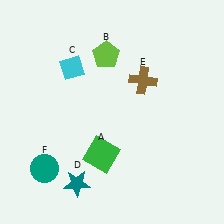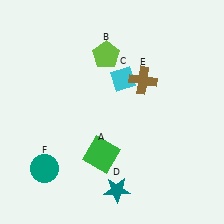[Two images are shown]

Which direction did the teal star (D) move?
The teal star (D) moved right.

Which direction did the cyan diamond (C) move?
The cyan diamond (C) moved right.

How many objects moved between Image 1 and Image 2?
2 objects moved between the two images.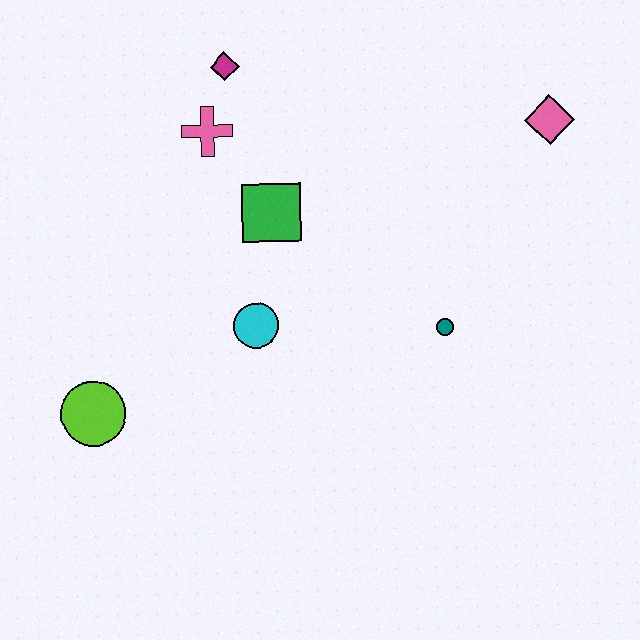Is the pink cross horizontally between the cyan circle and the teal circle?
No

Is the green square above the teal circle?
Yes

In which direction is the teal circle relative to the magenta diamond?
The teal circle is below the magenta diamond.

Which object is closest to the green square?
The pink cross is closest to the green square.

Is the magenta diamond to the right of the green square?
No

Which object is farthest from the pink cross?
The pink diamond is farthest from the pink cross.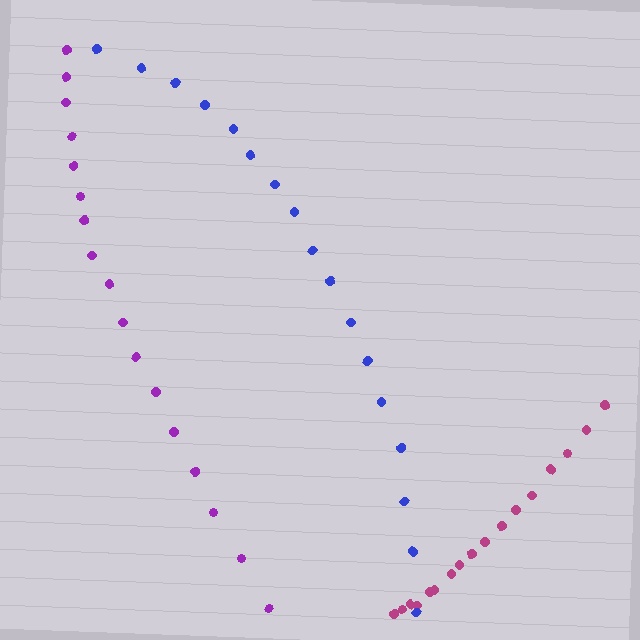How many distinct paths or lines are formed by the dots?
There are 3 distinct paths.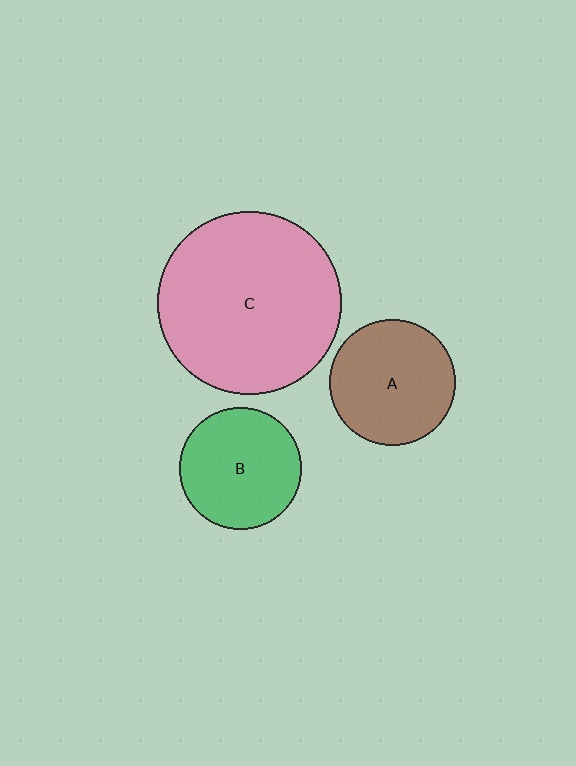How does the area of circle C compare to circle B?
Approximately 2.3 times.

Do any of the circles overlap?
No, none of the circles overlap.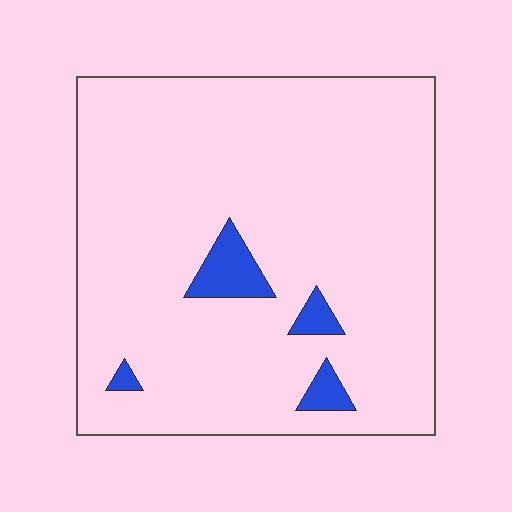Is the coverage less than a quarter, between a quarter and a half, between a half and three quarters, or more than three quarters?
Less than a quarter.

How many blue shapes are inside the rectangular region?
4.